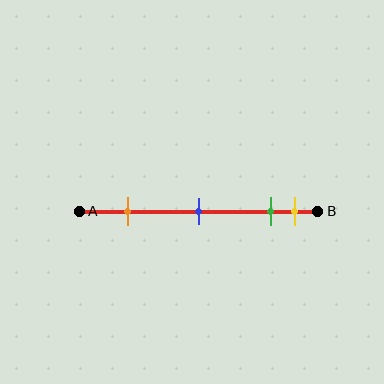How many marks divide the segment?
There are 4 marks dividing the segment.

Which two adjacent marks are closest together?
The green and yellow marks are the closest adjacent pair.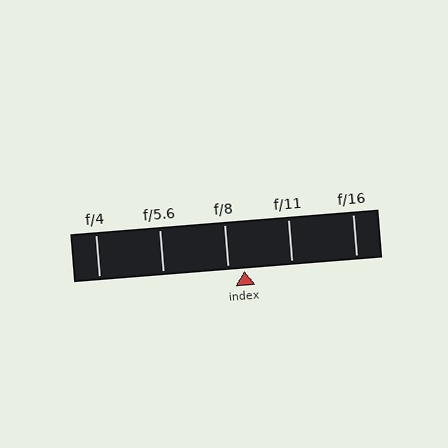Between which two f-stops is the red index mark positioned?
The index mark is between f/8 and f/11.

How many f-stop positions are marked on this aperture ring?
There are 5 f-stop positions marked.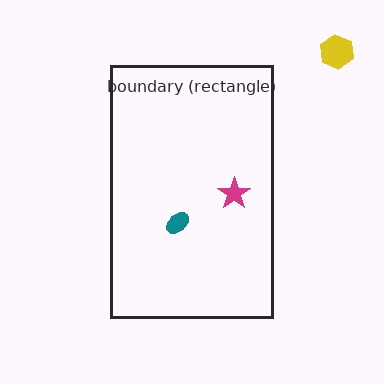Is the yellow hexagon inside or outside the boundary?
Outside.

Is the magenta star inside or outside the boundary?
Inside.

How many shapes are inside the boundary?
2 inside, 1 outside.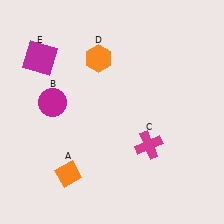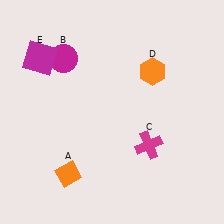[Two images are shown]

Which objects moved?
The objects that moved are: the magenta circle (B), the orange hexagon (D).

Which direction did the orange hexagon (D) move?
The orange hexagon (D) moved right.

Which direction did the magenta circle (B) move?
The magenta circle (B) moved up.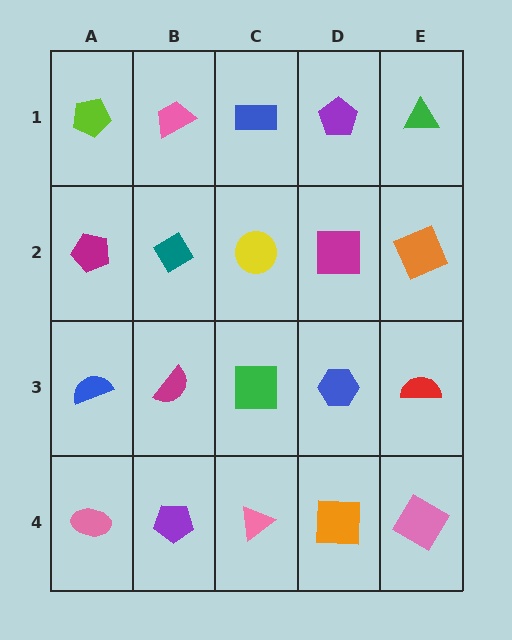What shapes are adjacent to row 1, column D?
A magenta square (row 2, column D), a blue rectangle (row 1, column C), a green triangle (row 1, column E).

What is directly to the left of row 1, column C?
A pink trapezoid.